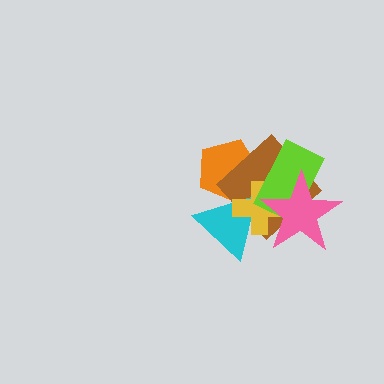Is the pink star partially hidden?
No, no other shape covers it.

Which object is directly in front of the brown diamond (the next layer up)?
The cyan triangle is directly in front of the brown diamond.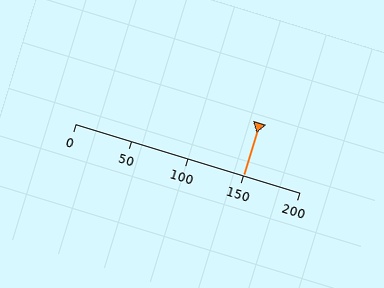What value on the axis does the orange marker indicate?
The marker indicates approximately 150.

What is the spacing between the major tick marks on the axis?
The major ticks are spaced 50 apart.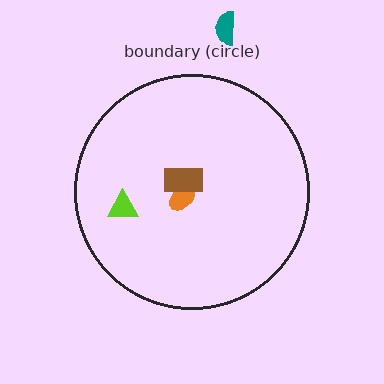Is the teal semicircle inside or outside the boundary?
Outside.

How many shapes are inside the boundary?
3 inside, 1 outside.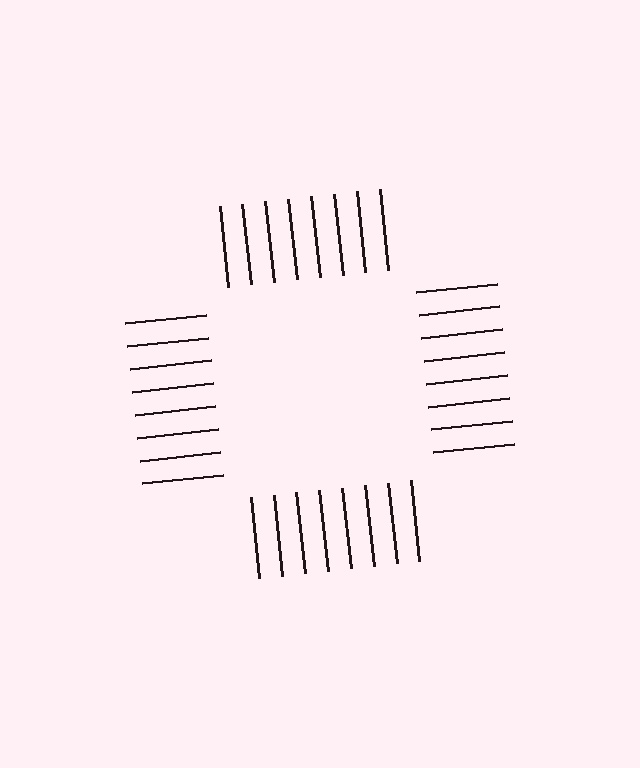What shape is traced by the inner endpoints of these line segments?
An illusory square — the line segments terminate on its edges but no continuous stroke is drawn.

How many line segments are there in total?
32 — 8 along each of the 4 edges.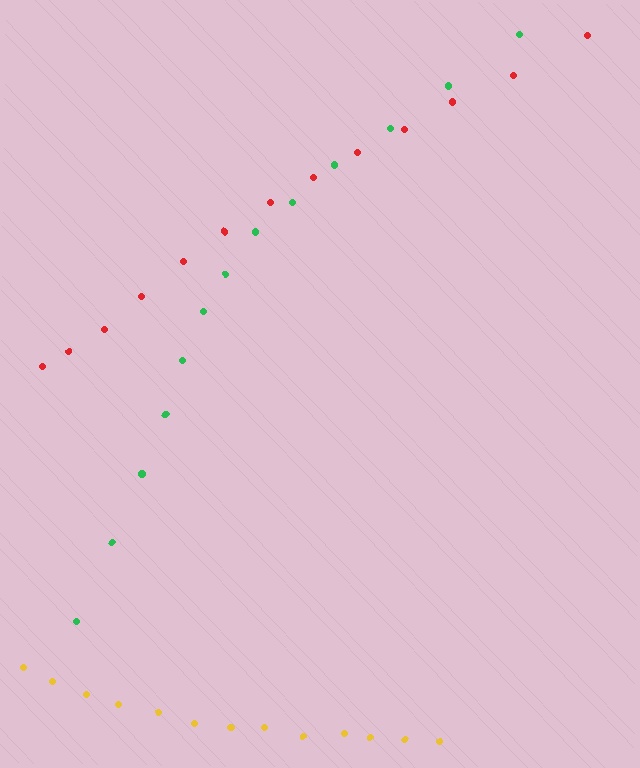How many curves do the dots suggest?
There are 3 distinct paths.